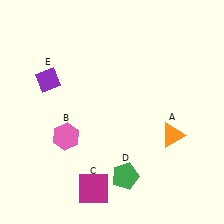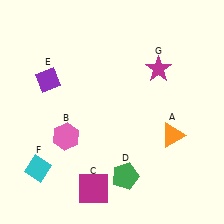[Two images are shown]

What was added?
A cyan diamond (F), a magenta star (G) were added in Image 2.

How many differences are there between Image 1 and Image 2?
There are 2 differences between the two images.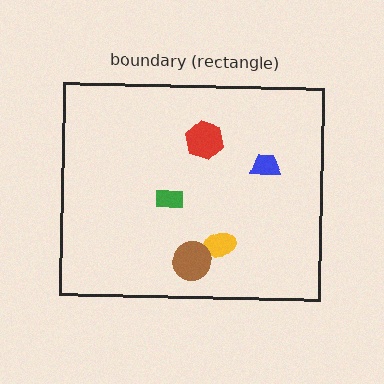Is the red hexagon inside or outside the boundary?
Inside.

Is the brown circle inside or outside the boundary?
Inside.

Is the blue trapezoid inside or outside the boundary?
Inside.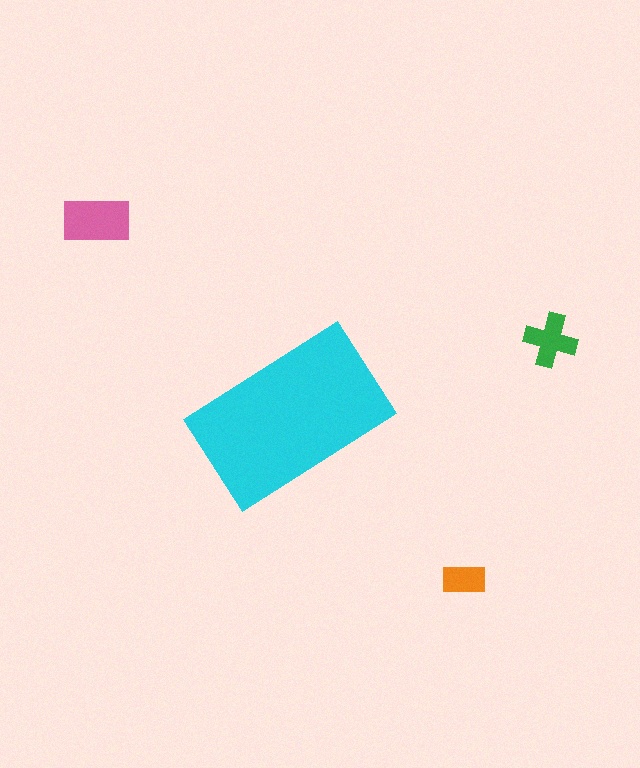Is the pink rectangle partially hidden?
No, the pink rectangle is fully visible.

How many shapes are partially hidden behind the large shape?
0 shapes are partially hidden.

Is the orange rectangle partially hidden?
No, the orange rectangle is fully visible.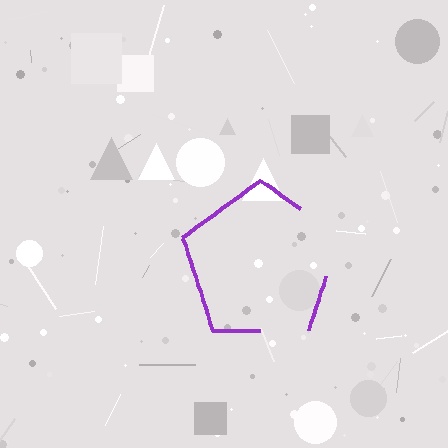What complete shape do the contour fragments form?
The contour fragments form a pentagon.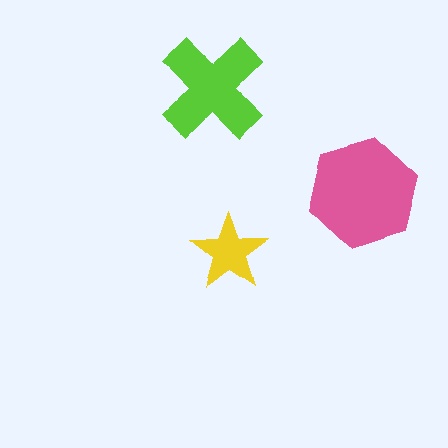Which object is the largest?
The pink hexagon.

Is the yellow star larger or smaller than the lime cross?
Smaller.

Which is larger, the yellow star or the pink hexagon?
The pink hexagon.